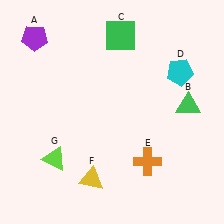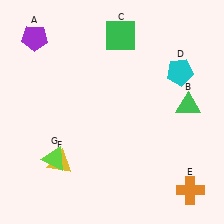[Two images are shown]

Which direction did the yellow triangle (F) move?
The yellow triangle (F) moved left.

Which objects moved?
The objects that moved are: the orange cross (E), the yellow triangle (F).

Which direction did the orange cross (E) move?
The orange cross (E) moved right.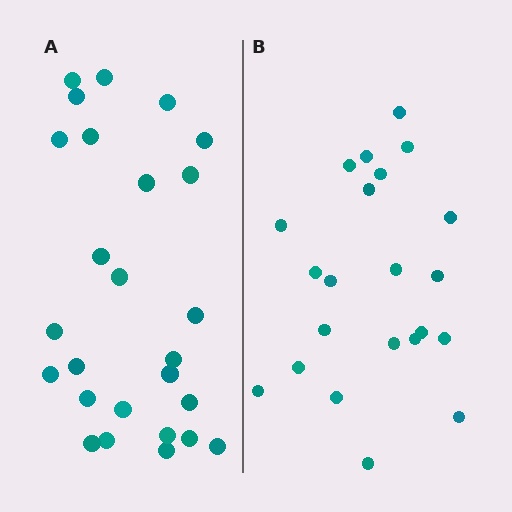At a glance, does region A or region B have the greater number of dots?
Region A (the left region) has more dots.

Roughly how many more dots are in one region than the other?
Region A has about 4 more dots than region B.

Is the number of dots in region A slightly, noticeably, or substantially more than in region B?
Region A has only slightly more — the two regions are fairly close. The ratio is roughly 1.2 to 1.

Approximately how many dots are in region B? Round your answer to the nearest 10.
About 20 dots. (The exact count is 22, which rounds to 20.)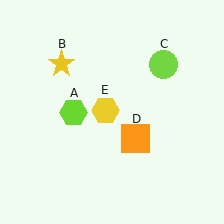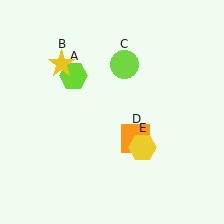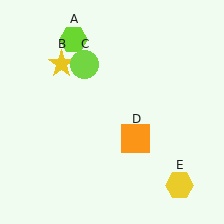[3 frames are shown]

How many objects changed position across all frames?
3 objects changed position: lime hexagon (object A), lime circle (object C), yellow hexagon (object E).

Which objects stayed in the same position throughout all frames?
Yellow star (object B) and orange square (object D) remained stationary.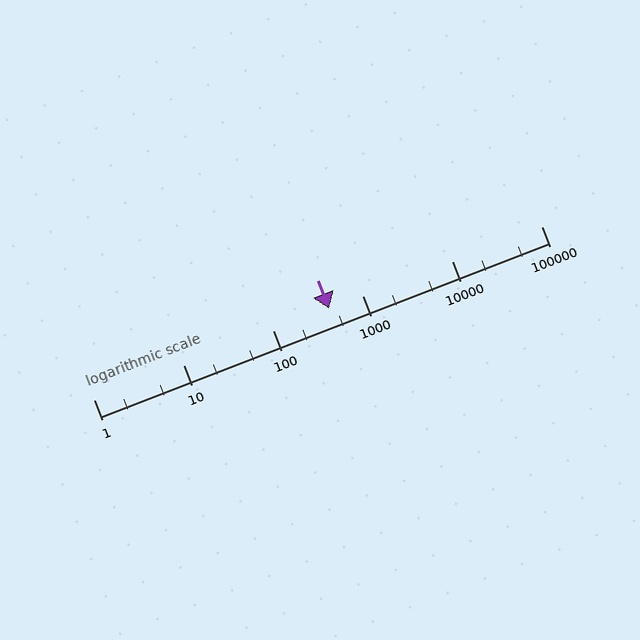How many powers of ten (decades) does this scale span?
The scale spans 5 decades, from 1 to 100000.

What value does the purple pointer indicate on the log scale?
The pointer indicates approximately 430.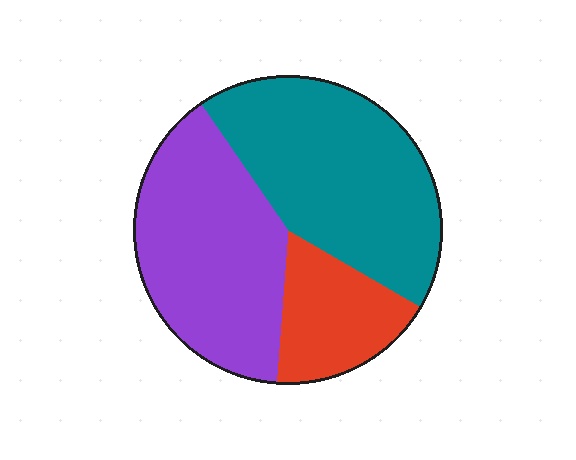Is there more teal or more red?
Teal.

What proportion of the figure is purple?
Purple covers 39% of the figure.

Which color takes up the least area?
Red, at roughly 20%.